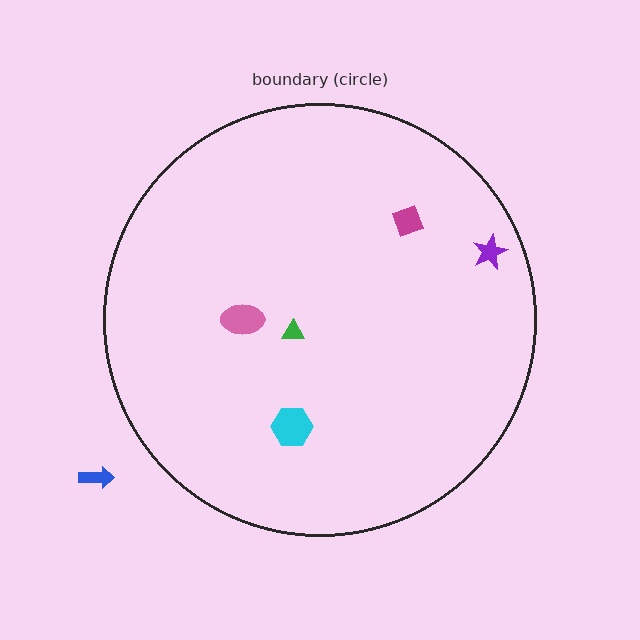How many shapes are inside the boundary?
5 inside, 1 outside.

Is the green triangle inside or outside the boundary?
Inside.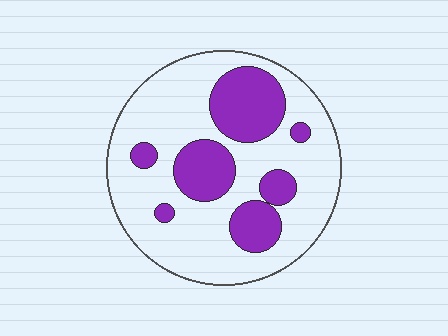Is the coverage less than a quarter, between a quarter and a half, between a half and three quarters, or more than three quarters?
Between a quarter and a half.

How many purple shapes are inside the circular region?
7.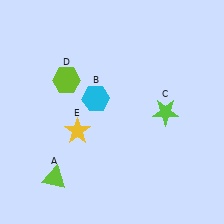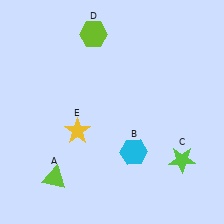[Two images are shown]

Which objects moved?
The objects that moved are: the cyan hexagon (B), the lime star (C), the lime hexagon (D).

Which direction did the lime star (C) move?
The lime star (C) moved down.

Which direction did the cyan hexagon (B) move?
The cyan hexagon (B) moved down.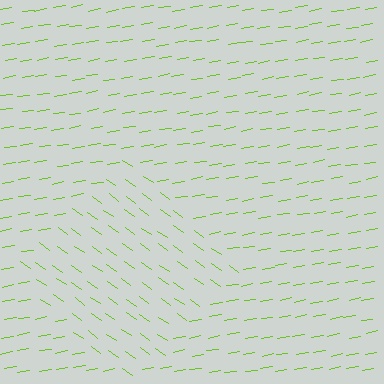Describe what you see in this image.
The image is filled with small lime line segments. A diamond region in the image has lines oriented differently from the surrounding lines, creating a visible texture boundary.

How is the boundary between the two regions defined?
The boundary is defined purely by a change in line orientation (approximately 45 degrees difference). All lines are the same color and thickness.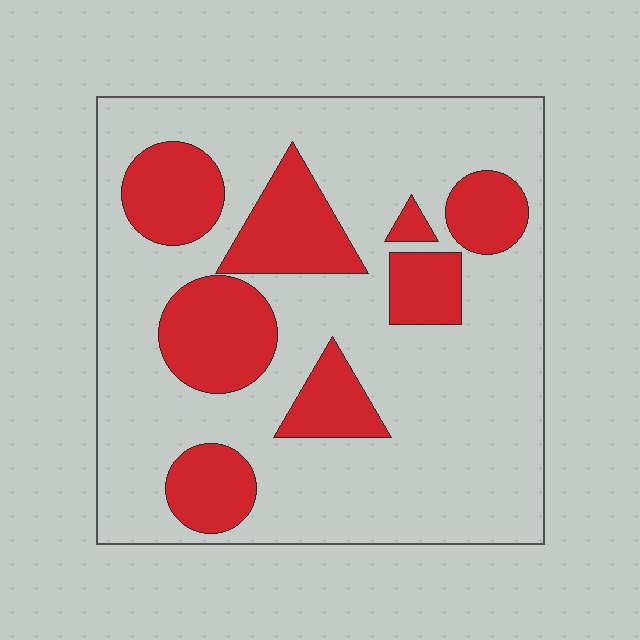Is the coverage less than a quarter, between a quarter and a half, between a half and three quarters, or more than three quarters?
Between a quarter and a half.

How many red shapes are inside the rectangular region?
8.